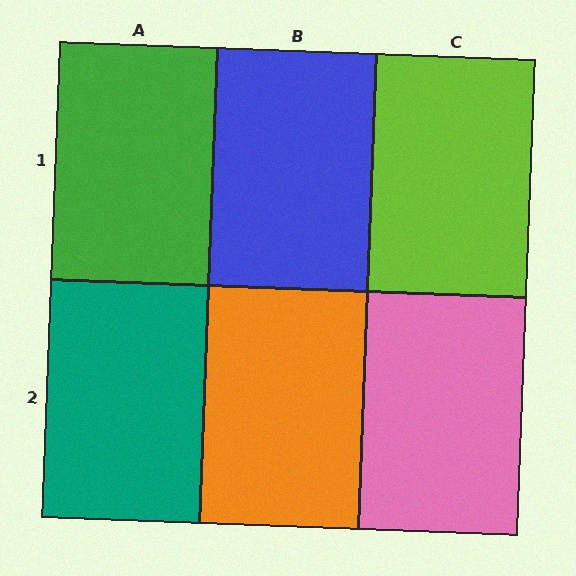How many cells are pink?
1 cell is pink.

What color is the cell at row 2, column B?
Orange.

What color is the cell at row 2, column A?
Teal.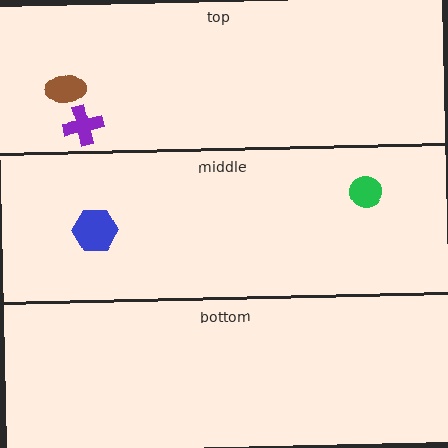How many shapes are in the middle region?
2.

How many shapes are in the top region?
2.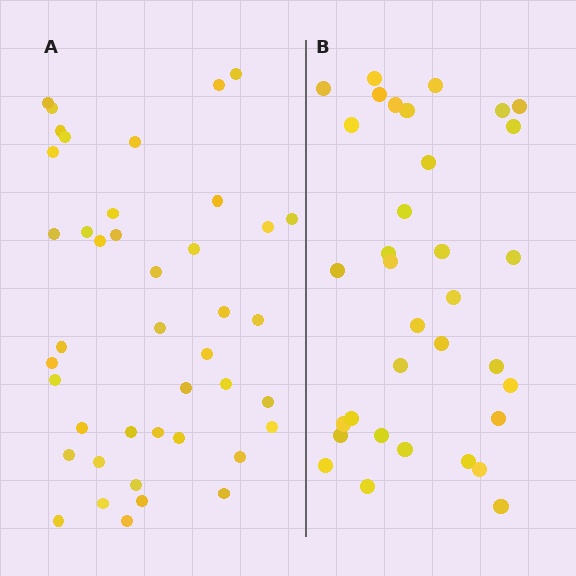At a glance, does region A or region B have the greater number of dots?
Region A (the left region) has more dots.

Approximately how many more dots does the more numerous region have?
Region A has roughly 8 or so more dots than region B.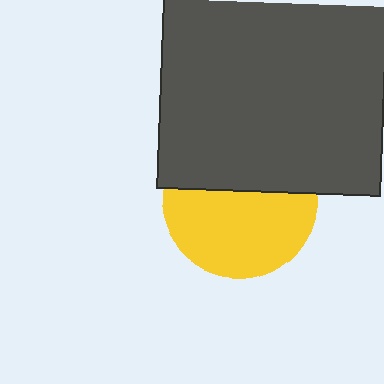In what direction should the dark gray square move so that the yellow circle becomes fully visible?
The dark gray square should move up. That is the shortest direction to clear the overlap and leave the yellow circle fully visible.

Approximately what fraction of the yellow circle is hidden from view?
Roughly 42% of the yellow circle is hidden behind the dark gray square.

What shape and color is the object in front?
The object in front is a dark gray square.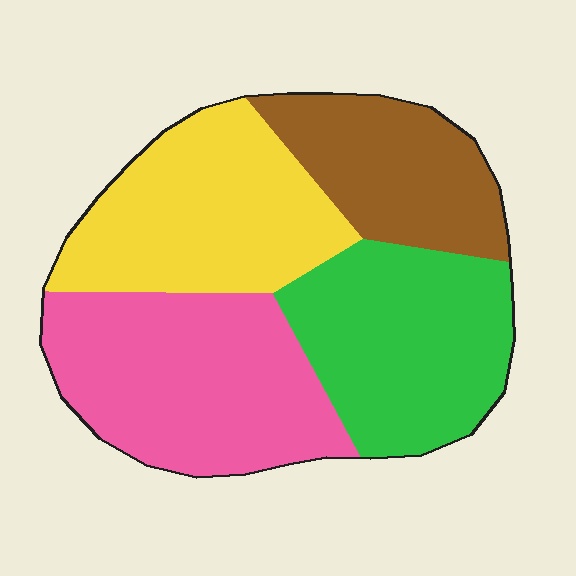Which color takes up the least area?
Brown, at roughly 20%.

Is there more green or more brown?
Green.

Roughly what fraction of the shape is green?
Green takes up between a sixth and a third of the shape.